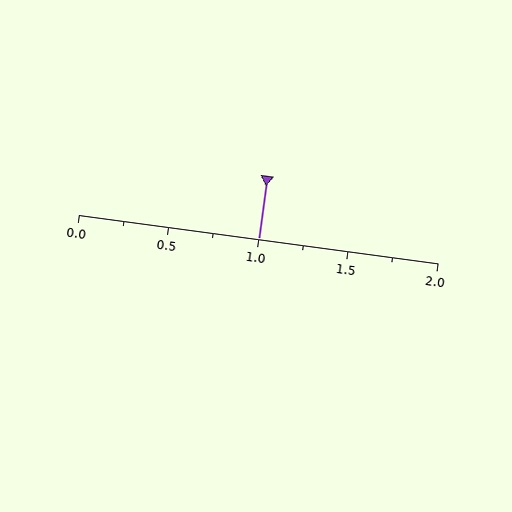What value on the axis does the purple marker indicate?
The marker indicates approximately 1.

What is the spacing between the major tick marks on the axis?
The major ticks are spaced 0.5 apart.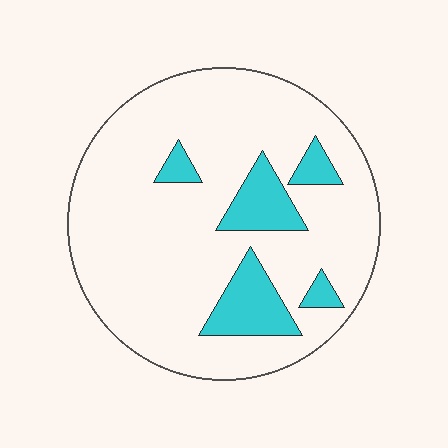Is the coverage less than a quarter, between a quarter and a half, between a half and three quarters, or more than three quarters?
Less than a quarter.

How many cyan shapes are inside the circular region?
5.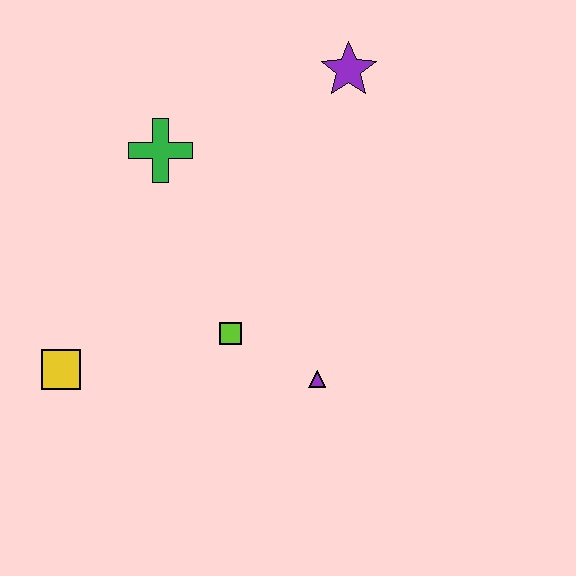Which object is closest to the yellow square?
The lime square is closest to the yellow square.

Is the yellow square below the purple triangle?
No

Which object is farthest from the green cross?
The purple triangle is farthest from the green cross.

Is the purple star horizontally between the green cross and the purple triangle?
No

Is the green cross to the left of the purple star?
Yes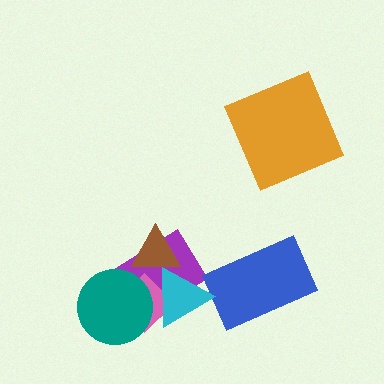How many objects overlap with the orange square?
0 objects overlap with the orange square.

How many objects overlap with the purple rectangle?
4 objects overlap with the purple rectangle.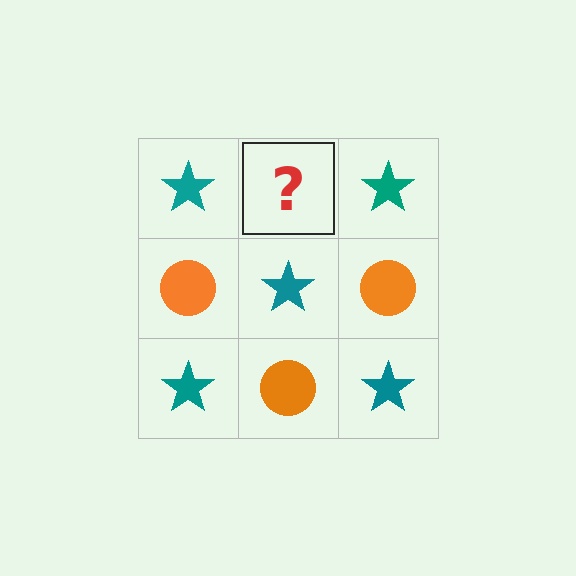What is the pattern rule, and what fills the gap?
The rule is that it alternates teal star and orange circle in a checkerboard pattern. The gap should be filled with an orange circle.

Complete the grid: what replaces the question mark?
The question mark should be replaced with an orange circle.